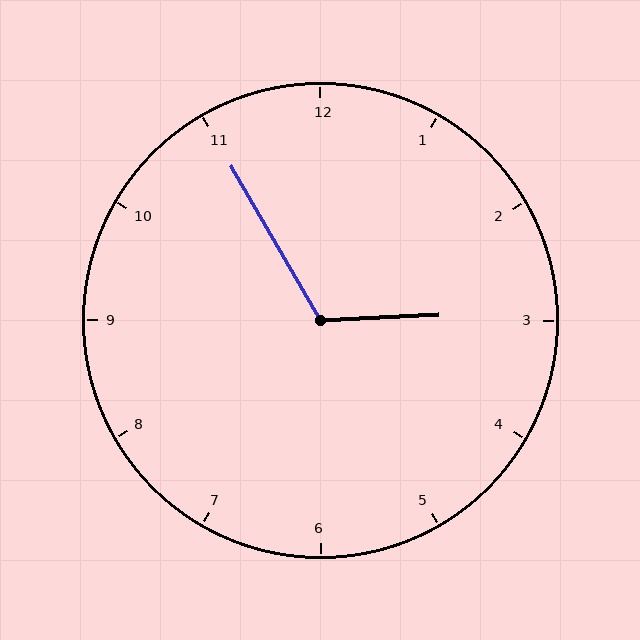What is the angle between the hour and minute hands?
Approximately 118 degrees.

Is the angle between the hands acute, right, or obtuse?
It is obtuse.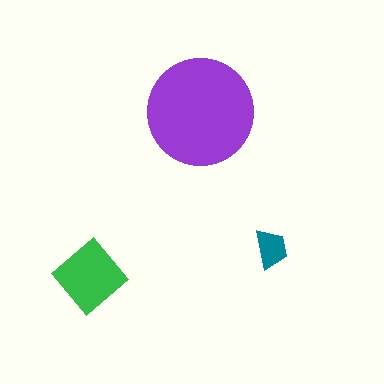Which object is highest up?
The purple circle is topmost.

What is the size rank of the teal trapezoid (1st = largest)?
3rd.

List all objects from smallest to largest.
The teal trapezoid, the green diamond, the purple circle.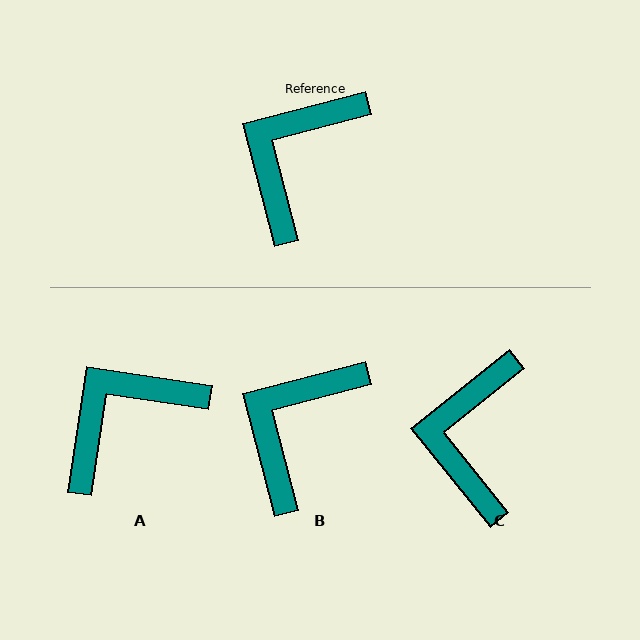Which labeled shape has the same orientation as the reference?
B.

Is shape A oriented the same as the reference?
No, it is off by about 23 degrees.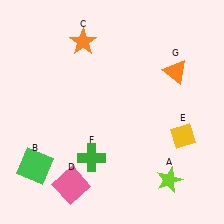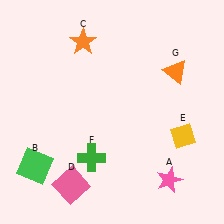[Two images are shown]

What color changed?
The star (A) changed from lime in Image 1 to pink in Image 2.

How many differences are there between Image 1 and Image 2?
There is 1 difference between the two images.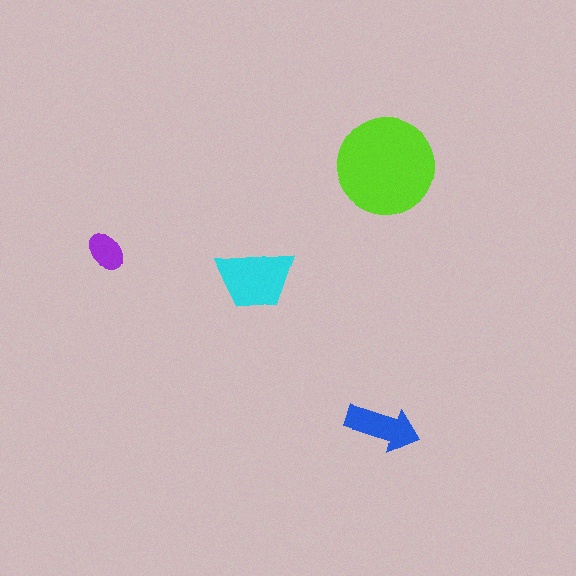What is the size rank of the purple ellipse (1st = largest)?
4th.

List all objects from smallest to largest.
The purple ellipse, the blue arrow, the cyan trapezoid, the lime circle.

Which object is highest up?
The lime circle is topmost.